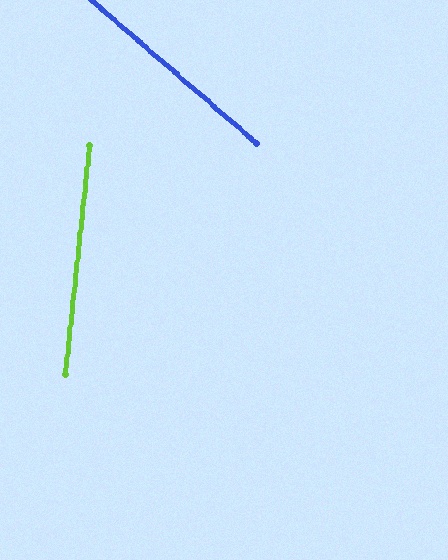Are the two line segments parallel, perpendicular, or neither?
Neither parallel nor perpendicular — they differ by about 55°.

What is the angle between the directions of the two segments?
Approximately 55 degrees.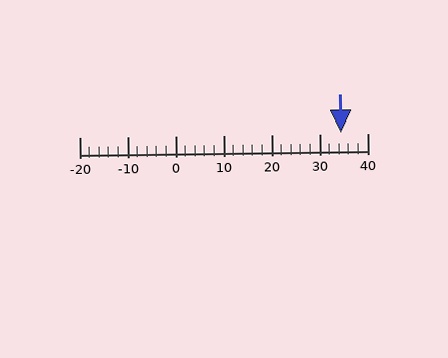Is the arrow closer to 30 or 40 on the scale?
The arrow is closer to 30.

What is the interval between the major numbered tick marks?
The major tick marks are spaced 10 units apart.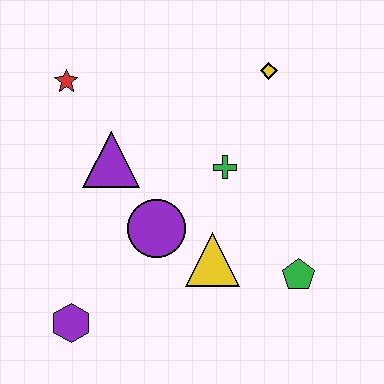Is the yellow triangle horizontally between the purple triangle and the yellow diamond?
Yes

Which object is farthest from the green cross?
The purple hexagon is farthest from the green cross.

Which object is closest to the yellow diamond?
The green cross is closest to the yellow diamond.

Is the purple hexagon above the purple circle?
No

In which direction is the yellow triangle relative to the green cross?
The yellow triangle is below the green cross.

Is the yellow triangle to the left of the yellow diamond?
Yes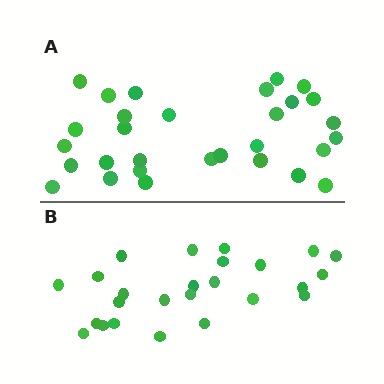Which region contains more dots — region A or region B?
Region A (the top region) has more dots.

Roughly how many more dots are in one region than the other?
Region A has about 5 more dots than region B.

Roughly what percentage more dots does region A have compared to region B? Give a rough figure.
About 20% more.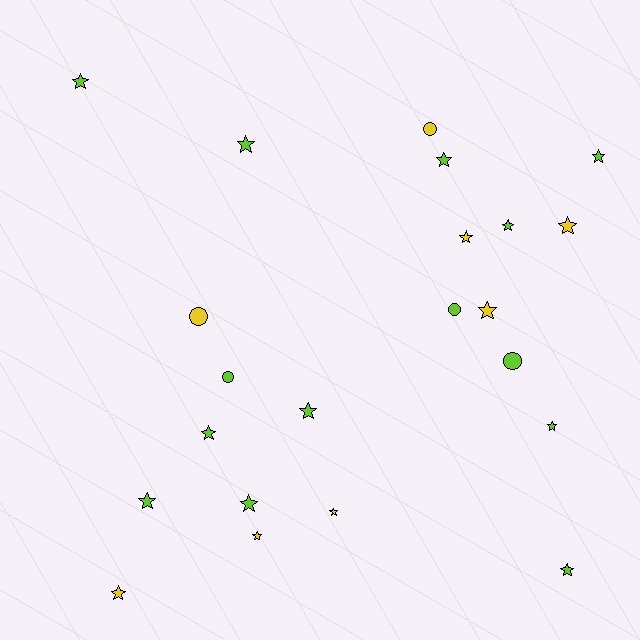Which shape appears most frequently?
Star, with 17 objects.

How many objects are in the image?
There are 22 objects.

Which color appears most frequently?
Lime, with 14 objects.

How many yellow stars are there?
There are 6 yellow stars.